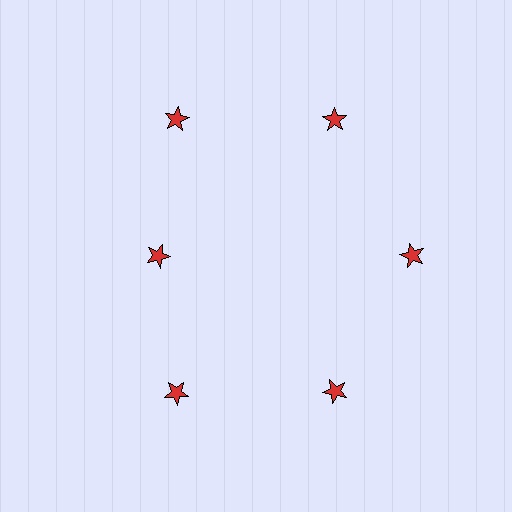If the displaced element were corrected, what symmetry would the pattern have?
It would have 6-fold rotational symmetry — the pattern would map onto itself every 60 degrees.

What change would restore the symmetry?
The symmetry would be restored by moving it outward, back onto the ring so that all 6 stars sit at equal angles and equal distance from the center.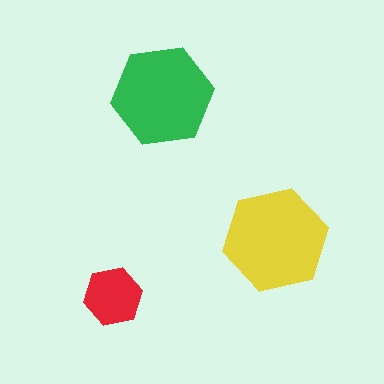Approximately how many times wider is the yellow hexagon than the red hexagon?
About 2 times wider.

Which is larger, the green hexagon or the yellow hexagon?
The yellow one.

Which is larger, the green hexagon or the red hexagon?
The green one.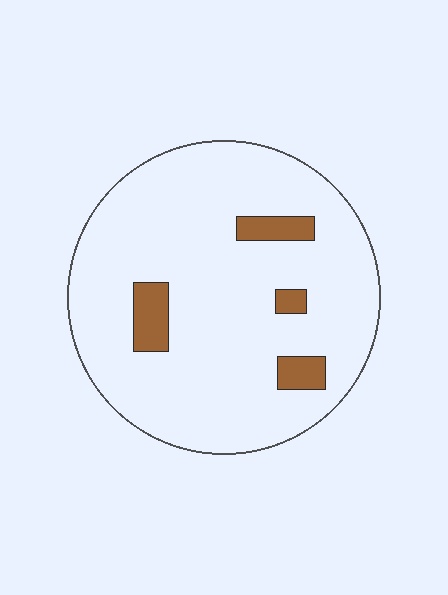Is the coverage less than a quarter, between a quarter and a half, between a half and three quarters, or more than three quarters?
Less than a quarter.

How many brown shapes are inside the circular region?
4.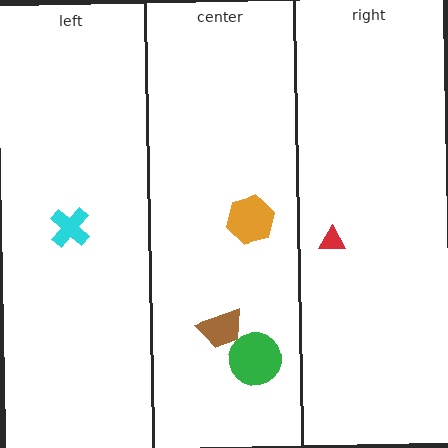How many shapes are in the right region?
1.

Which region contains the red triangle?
The right region.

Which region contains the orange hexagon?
The center region.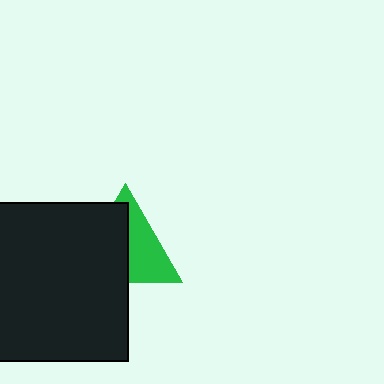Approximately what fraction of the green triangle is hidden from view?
Roughly 54% of the green triangle is hidden behind the black square.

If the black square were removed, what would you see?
You would see the complete green triangle.